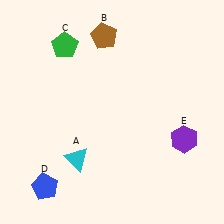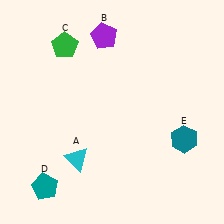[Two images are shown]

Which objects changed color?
B changed from brown to purple. D changed from blue to teal. E changed from purple to teal.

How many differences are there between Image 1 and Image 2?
There are 3 differences between the two images.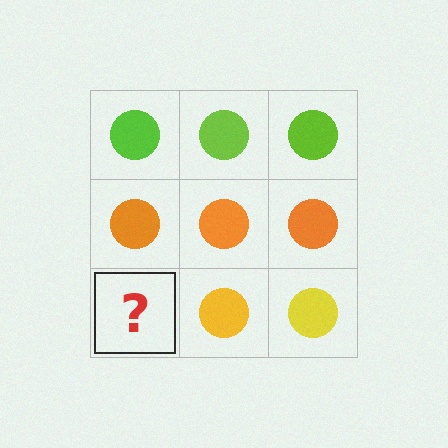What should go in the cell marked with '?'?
The missing cell should contain a yellow circle.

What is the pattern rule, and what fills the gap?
The rule is that each row has a consistent color. The gap should be filled with a yellow circle.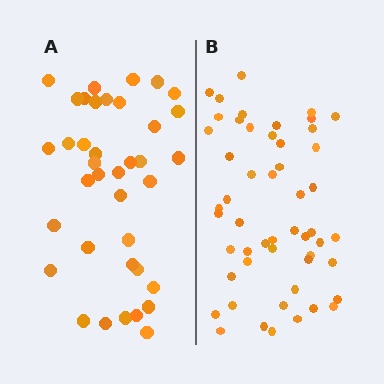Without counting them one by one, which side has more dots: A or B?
Region B (the right region) has more dots.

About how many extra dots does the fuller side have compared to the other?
Region B has approximately 15 more dots than region A.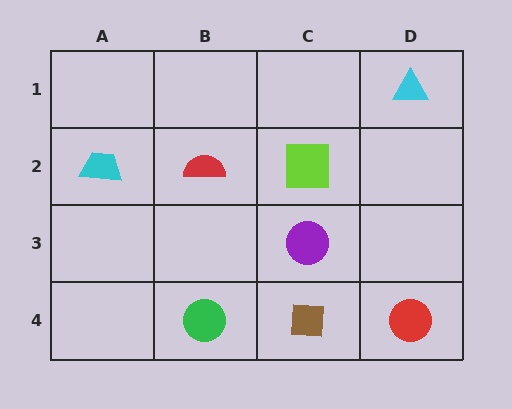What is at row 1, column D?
A cyan triangle.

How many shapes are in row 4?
3 shapes.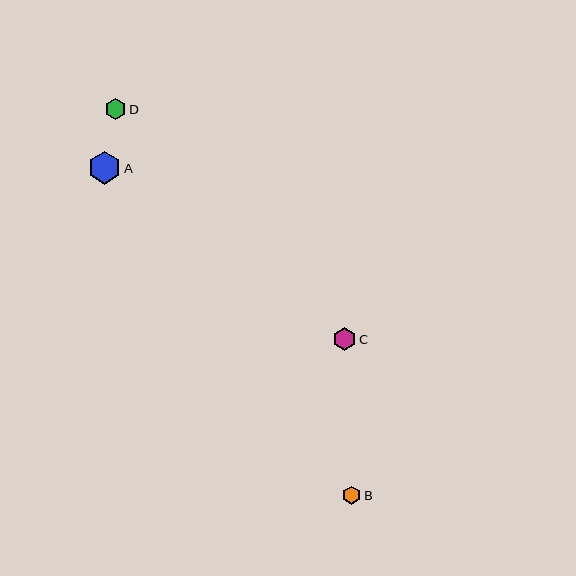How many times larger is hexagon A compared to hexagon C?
Hexagon A is approximately 1.4 times the size of hexagon C.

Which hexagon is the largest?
Hexagon A is the largest with a size of approximately 32 pixels.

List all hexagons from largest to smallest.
From largest to smallest: A, C, D, B.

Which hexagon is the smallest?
Hexagon B is the smallest with a size of approximately 18 pixels.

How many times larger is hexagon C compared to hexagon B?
Hexagon C is approximately 1.3 times the size of hexagon B.